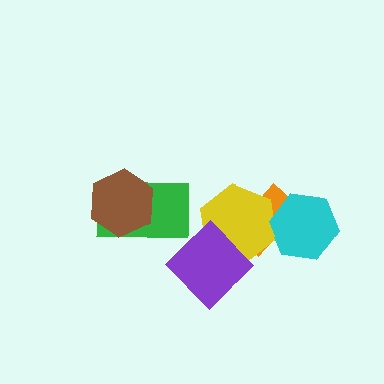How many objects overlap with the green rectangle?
1 object overlaps with the green rectangle.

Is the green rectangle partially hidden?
Yes, it is partially covered by another shape.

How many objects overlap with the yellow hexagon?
3 objects overlap with the yellow hexagon.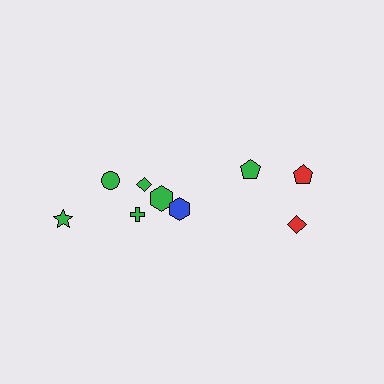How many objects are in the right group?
There are 3 objects.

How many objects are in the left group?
There are 6 objects.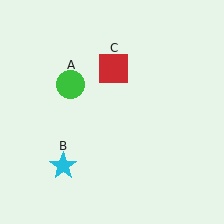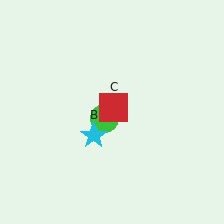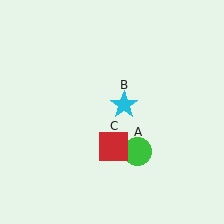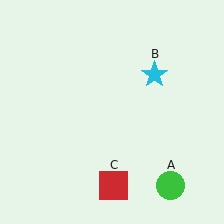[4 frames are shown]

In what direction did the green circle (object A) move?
The green circle (object A) moved down and to the right.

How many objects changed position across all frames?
3 objects changed position: green circle (object A), cyan star (object B), red square (object C).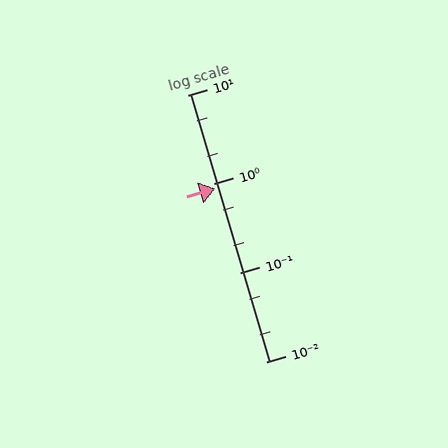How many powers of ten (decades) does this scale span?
The scale spans 3 decades, from 0.01 to 10.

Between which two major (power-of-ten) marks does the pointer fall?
The pointer is between 0.1 and 1.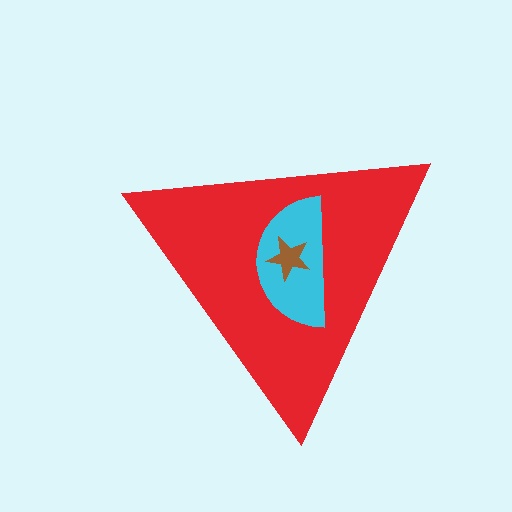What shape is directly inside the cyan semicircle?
The brown star.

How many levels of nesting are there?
3.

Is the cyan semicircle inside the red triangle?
Yes.